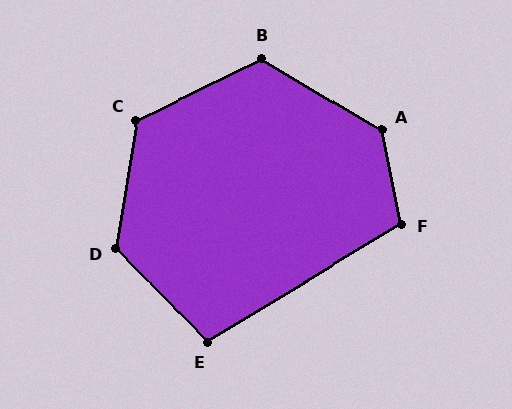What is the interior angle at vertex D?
Approximately 127 degrees (obtuse).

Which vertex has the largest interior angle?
A, at approximately 132 degrees.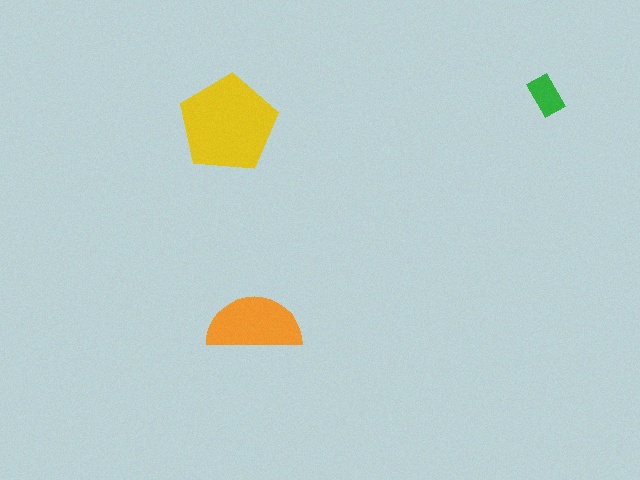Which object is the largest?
The yellow pentagon.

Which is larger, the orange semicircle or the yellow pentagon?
The yellow pentagon.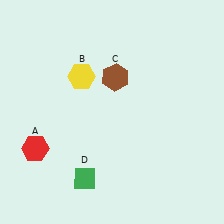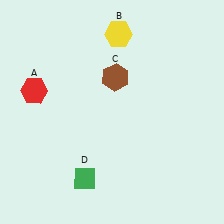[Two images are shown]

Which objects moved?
The objects that moved are: the red hexagon (A), the yellow hexagon (B).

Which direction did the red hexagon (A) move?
The red hexagon (A) moved up.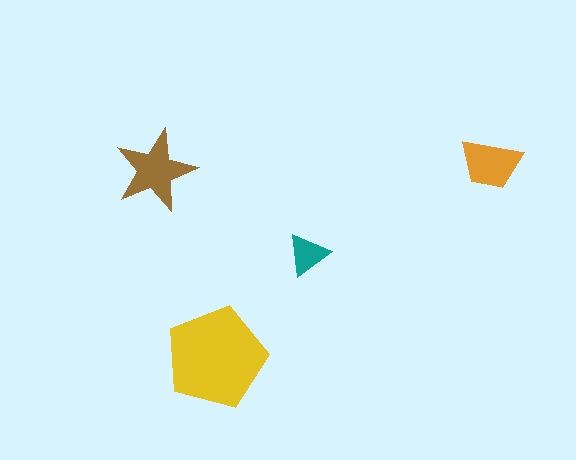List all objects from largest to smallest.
The yellow pentagon, the brown star, the orange trapezoid, the teal triangle.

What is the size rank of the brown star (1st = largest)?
2nd.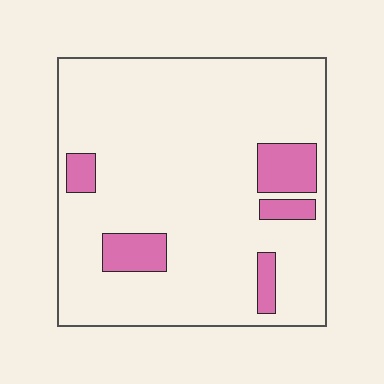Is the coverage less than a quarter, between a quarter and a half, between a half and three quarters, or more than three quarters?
Less than a quarter.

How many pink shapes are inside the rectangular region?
5.